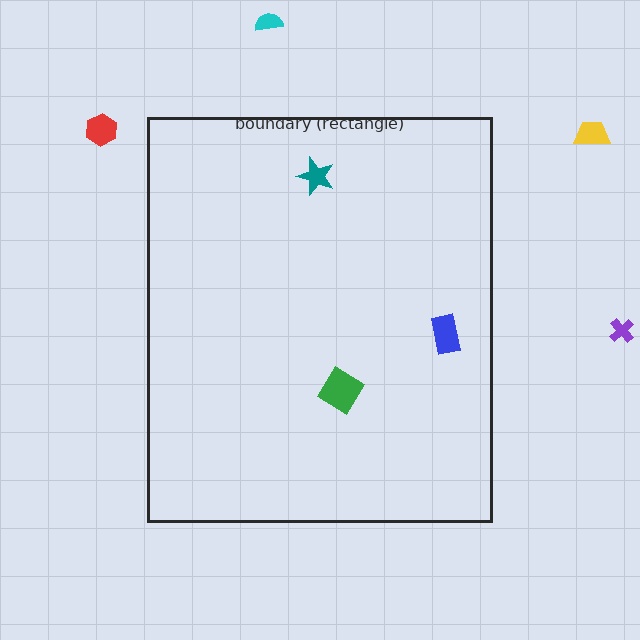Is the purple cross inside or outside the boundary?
Outside.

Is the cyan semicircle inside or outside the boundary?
Outside.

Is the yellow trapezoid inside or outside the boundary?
Outside.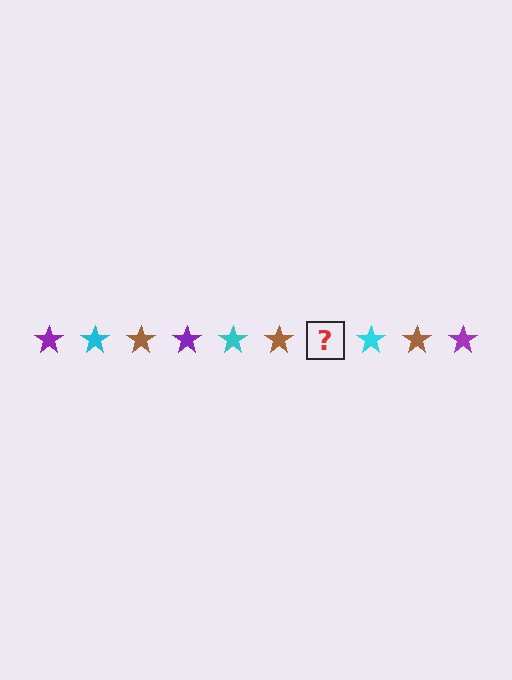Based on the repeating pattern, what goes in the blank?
The blank should be a purple star.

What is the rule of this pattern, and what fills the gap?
The rule is that the pattern cycles through purple, cyan, brown stars. The gap should be filled with a purple star.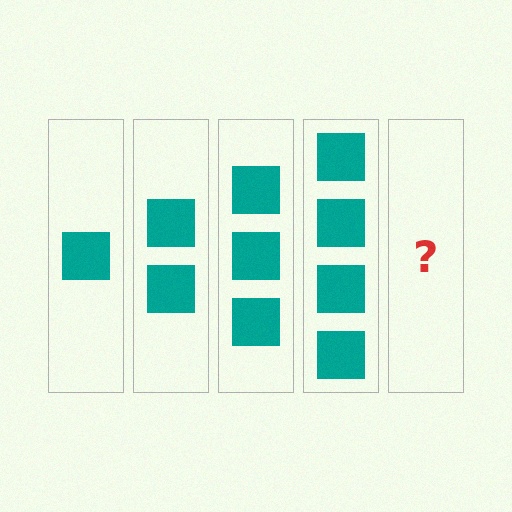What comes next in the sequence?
The next element should be 5 squares.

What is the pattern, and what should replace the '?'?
The pattern is that each step adds one more square. The '?' should be 5 squares.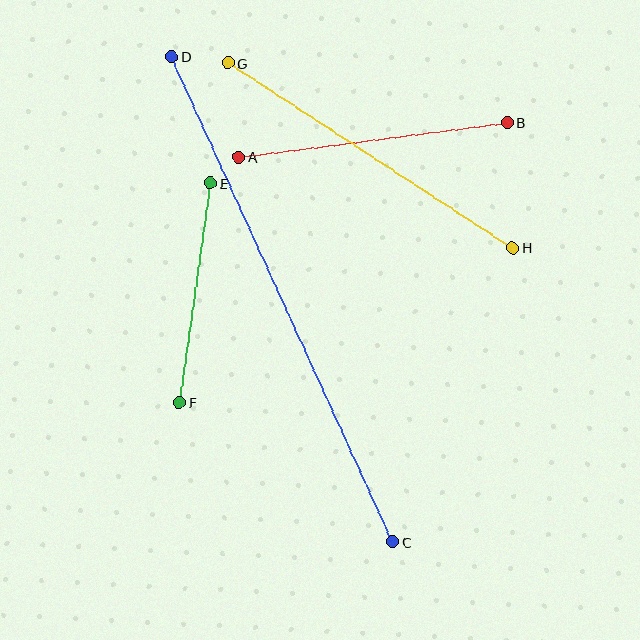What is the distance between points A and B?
The distance is approximately 271 pixels.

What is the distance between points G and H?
The distance is approximately 340 pixels.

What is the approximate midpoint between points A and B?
The midpoint is at approximately (373, 140) pixels.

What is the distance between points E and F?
The distance is approximately 221 pixels.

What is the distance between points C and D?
The distance is approximately 533 pixels.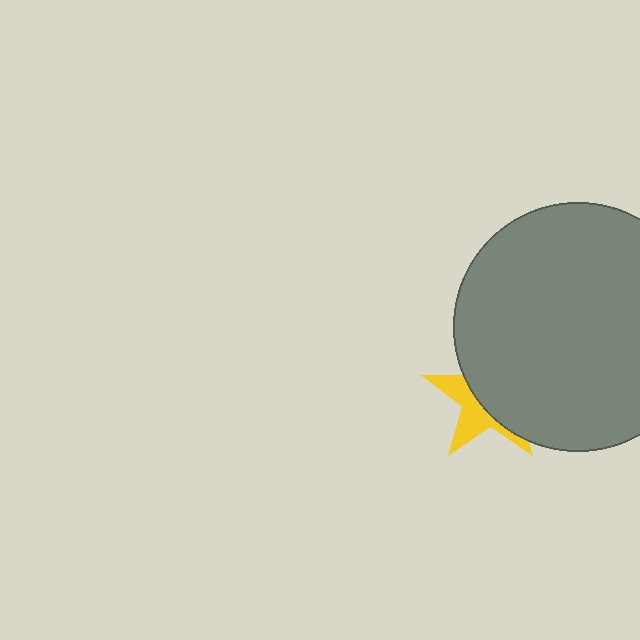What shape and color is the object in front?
The object in front is a gray circle.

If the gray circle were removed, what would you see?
You would see the complete yellow star.